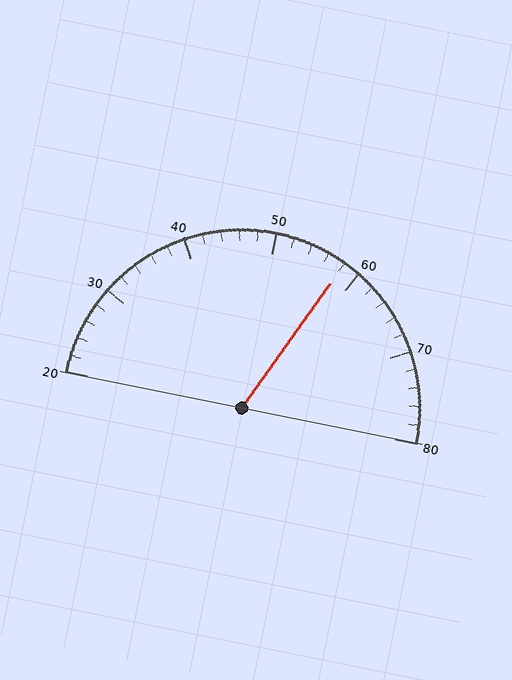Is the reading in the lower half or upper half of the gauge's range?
The reading is in the upper half of the range (20 to 80).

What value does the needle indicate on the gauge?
The needle indicates approximately 58.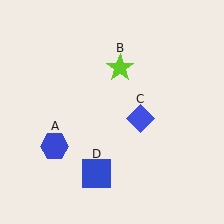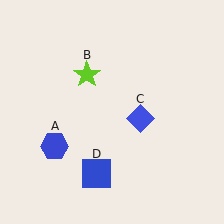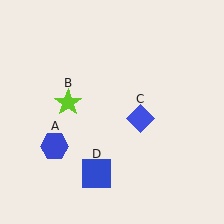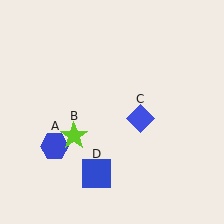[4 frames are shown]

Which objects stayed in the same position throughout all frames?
Blue hexagon (object A) and blue diamond (object C) and blue square (object D) remained stationary.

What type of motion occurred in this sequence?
The lime star (object B) rotated counterclockwise around the center of the scene.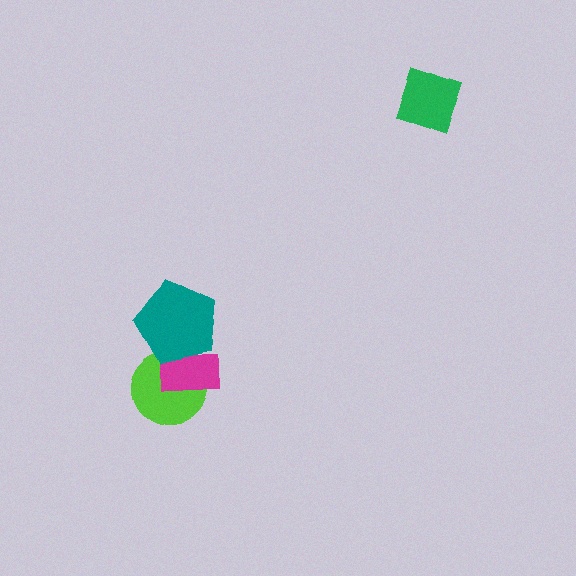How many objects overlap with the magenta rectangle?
2 objects overlap with the magenta rectangle.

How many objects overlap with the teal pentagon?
2 objects overlap with the teal pentagon.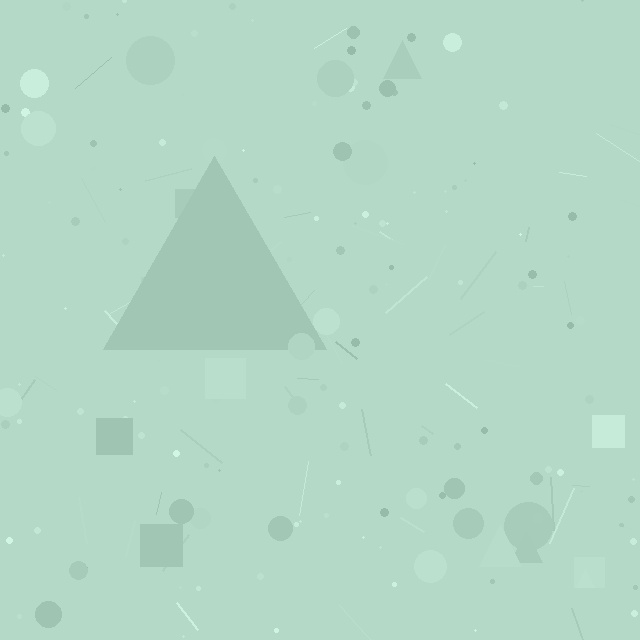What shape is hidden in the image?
A triangle is hidden in the image.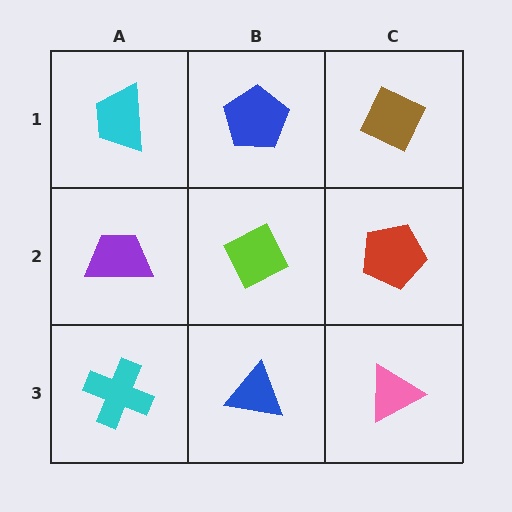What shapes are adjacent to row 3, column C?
A red pentagon (row 2, column C), a blue triangle (row 3, column B).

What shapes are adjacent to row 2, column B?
A blue pentagon (row 1, column B), a blue triangle (row 3, column B), a purple trapezoid (row 2, column A), a red pentagon (row 2, column C).